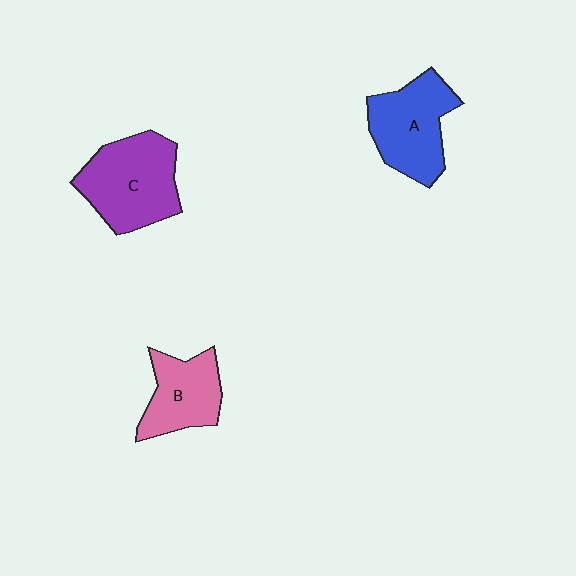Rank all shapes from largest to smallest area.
From largest to smallest: C (purple), A (blue), B (pink).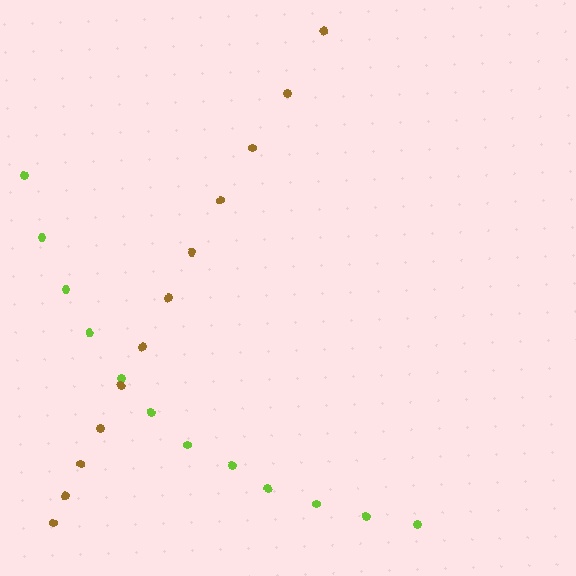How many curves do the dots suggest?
There are 2 distinct paths.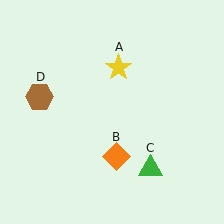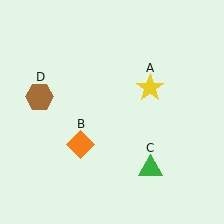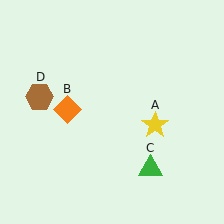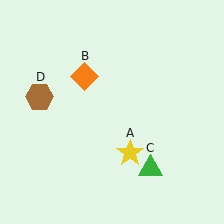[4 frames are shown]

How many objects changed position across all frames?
2 objects changed position: yellow star (object A), orange diamond (object B).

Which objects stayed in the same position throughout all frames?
Green triangle (object C) and brown hexagon (object D) remained stationary.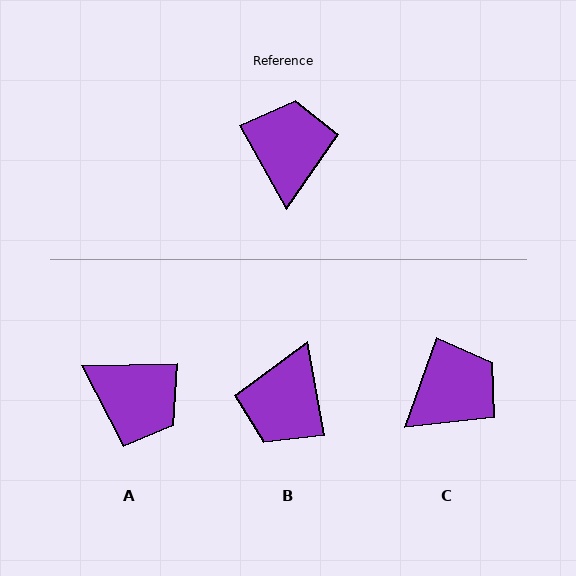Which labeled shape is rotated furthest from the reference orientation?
B, about 161 degrees away.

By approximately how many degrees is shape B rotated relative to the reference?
Approximately 161 degrees counter-clockwise.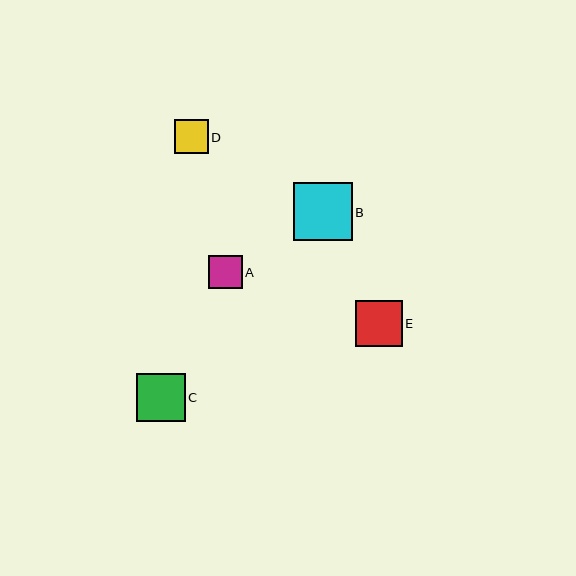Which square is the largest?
Square B is the largest with a size of approximately 59 pixels.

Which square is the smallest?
Square A is the smallest with a size of approximately 34 pixels.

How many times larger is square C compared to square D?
Square C is approximately 1.4 times the size of square D.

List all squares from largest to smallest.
From largest to smallest: B, C, E, D, A.